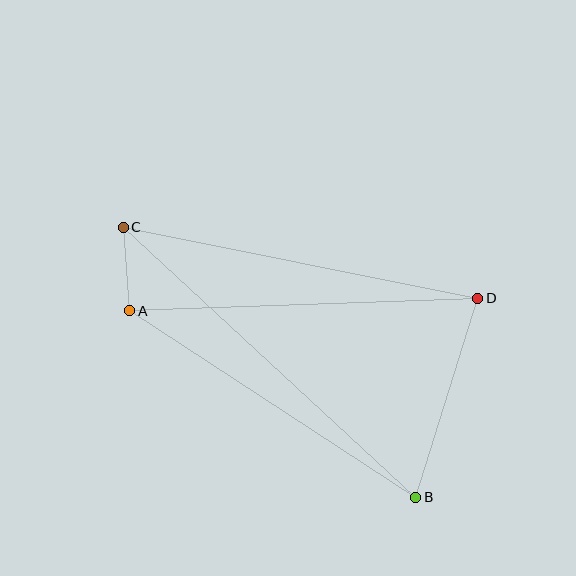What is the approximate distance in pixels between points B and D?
The distance between B and D is approximately 208 pixels.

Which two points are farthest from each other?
Points B and C are farthest from each other.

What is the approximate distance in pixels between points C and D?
The distance between C and D is approximately 361 pixels.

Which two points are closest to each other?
Points A and C are closest to each other.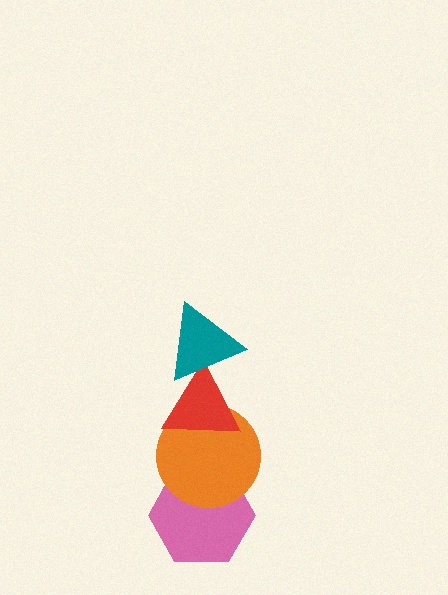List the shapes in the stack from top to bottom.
From top to bottom: the teal triangle, the red triangle, the orange circle, the pink hexagon.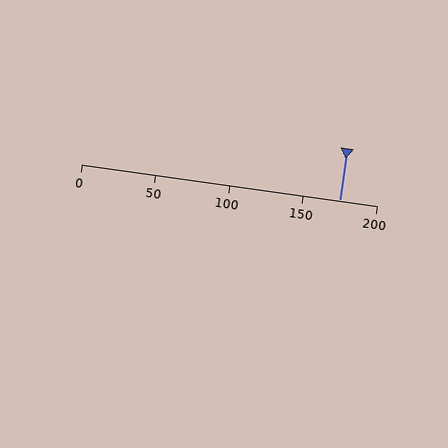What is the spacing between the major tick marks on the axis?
The major ticks are spaced 50 apart.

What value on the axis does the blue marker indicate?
The marker indicates approximately 175.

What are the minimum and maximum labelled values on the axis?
The axis runs from 0 to 200.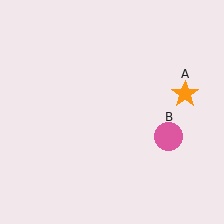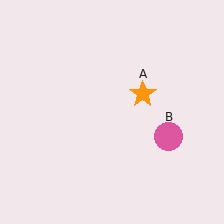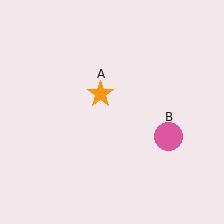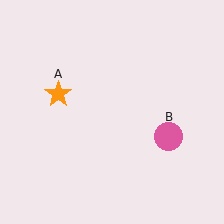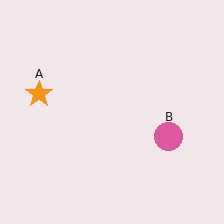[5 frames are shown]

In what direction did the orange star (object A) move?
The orange star (object A) moved left.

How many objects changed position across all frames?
1 object changed position: orange star (object A).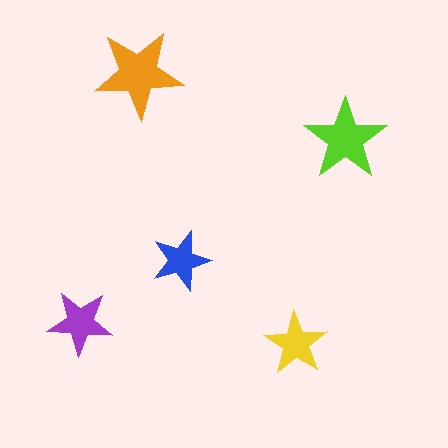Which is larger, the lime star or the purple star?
The lime one.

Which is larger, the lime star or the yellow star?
The lime one.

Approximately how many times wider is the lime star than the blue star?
About 1.5 times wider.